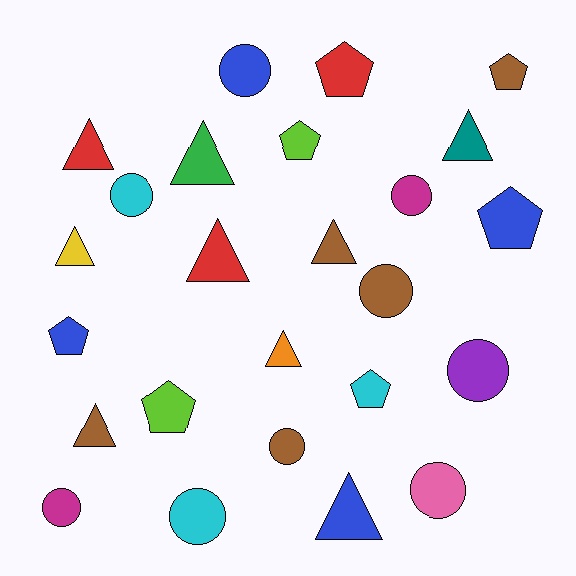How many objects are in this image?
There are 25 objects.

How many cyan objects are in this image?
There are 3 cyan objects.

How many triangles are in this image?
There are 9 triangles.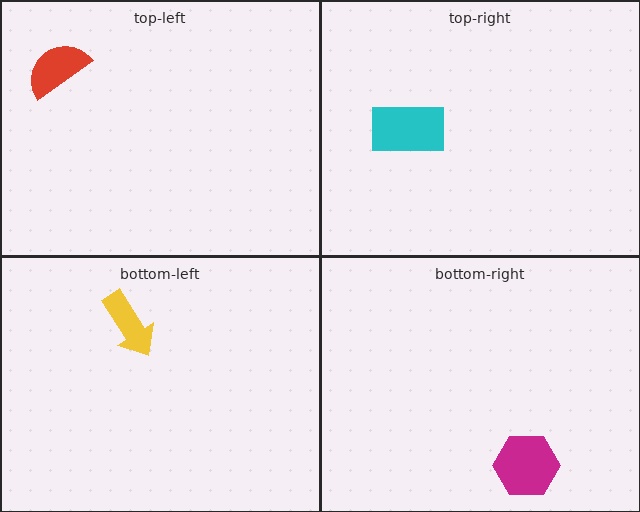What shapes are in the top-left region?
The red semicircle.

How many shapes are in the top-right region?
1.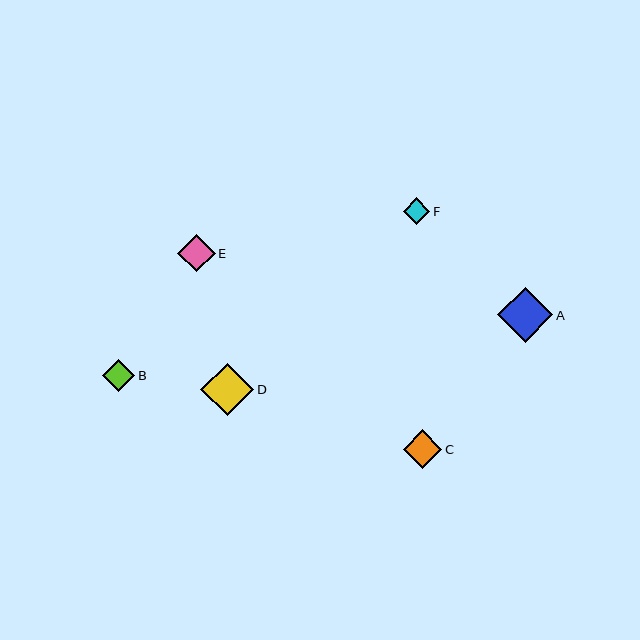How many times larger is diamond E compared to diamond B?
Diamond E is approximately 1.2 times the size of diamond B.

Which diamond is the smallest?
Diamond F is the smallest with a size of approximately 27 pixels.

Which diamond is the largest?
Diamond A is the largest with a size of approximately 55 pixels.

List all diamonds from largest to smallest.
From largest to smallest: A, D, C, E, B, F.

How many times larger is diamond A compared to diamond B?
Diamond A is approximately 1.7 times the size of diamond B.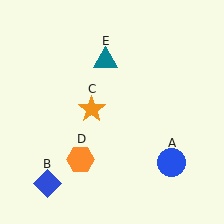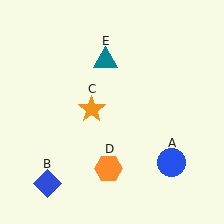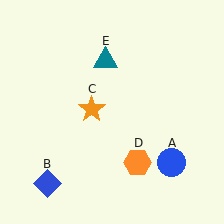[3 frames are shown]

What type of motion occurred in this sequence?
The orange hexagon (object D) rotated counterclockwise around the center of the scene.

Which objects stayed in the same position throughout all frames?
Blue circle (object A) and blue diamond (object B) and orange star (object C) and teal triangle (object E) remained stationary.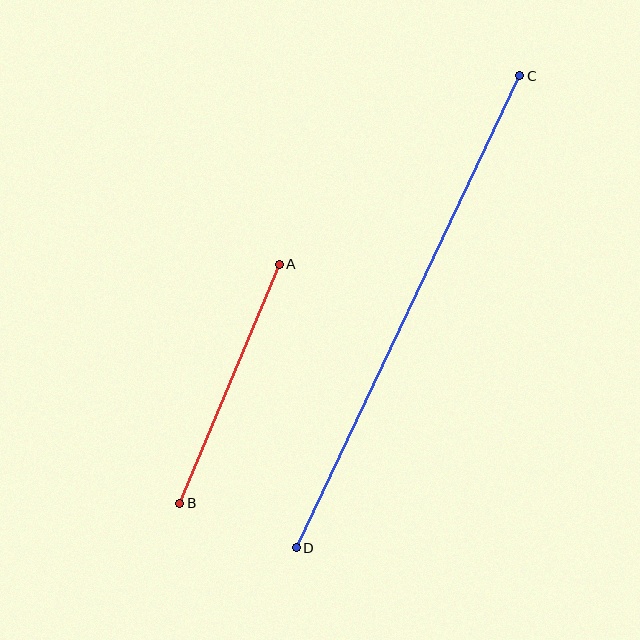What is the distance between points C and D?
The distance is approximately 522 pixels.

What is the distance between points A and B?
The distance is approximately 259 pixels.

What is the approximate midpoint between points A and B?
The midpoint is at approximately (229, 384) pixels.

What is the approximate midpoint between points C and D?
The midpoint is at approximately (408, 312) pixels.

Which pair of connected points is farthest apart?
Points C and D are farthest apart.